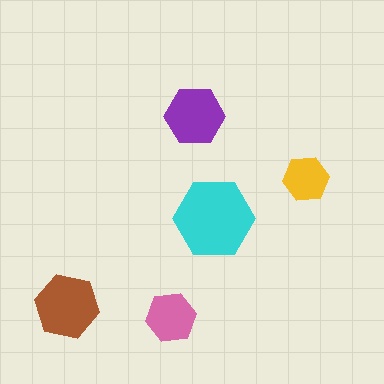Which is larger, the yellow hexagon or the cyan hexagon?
The cyan one.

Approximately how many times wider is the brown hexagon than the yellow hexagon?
About 1.5 times wider.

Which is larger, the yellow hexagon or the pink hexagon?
The pink one.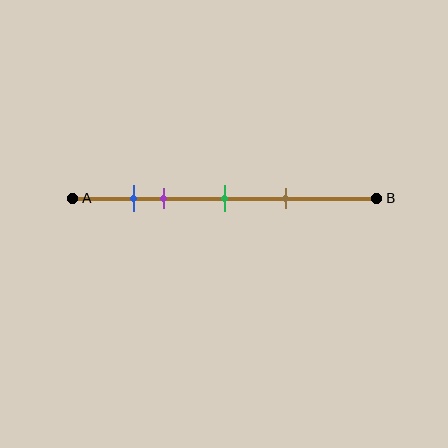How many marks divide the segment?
There are 4 marks dividing the segment.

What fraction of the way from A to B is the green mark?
The green mark is approximately 50% (0.5) of the way from A to B.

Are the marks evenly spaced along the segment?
No, the marks are not evenly spaced.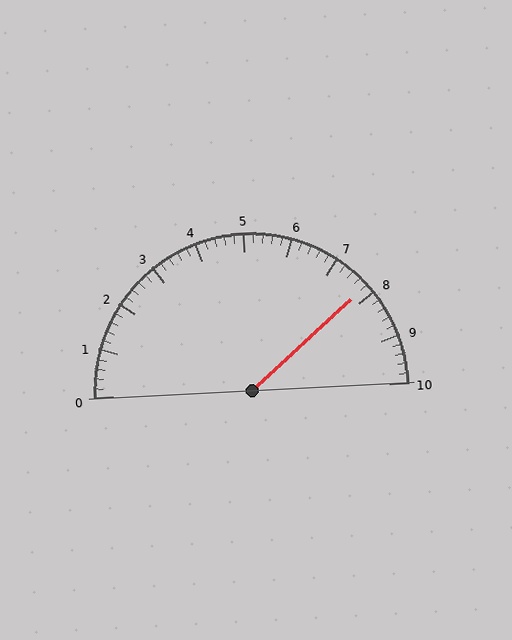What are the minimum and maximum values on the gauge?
The gauge ranges from 0 to 10.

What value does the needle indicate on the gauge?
The needle indicates approximately 7.8.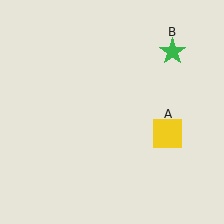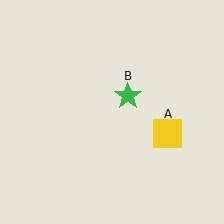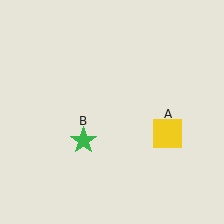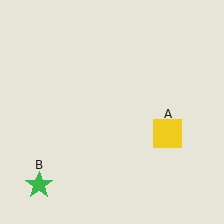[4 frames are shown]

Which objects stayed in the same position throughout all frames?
Yellow square (object A) remained stationary.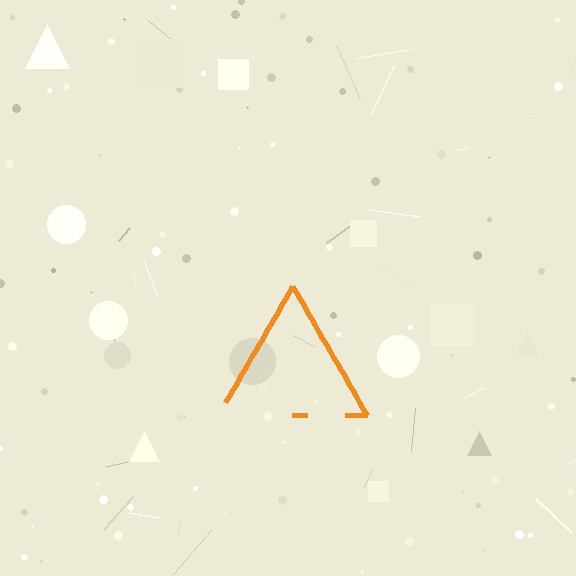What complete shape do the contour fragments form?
The contour fragments form a triangle.